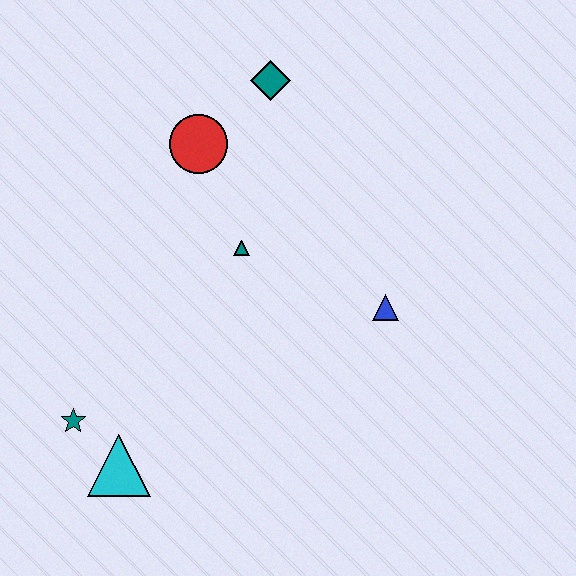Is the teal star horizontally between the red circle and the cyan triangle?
No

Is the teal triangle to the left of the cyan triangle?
No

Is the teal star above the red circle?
No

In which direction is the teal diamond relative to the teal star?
The teal diamond is above the teal star.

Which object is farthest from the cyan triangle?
The teal diamond is farthest from the cyan triangle.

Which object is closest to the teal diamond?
The red circle is closest to the teal diamond.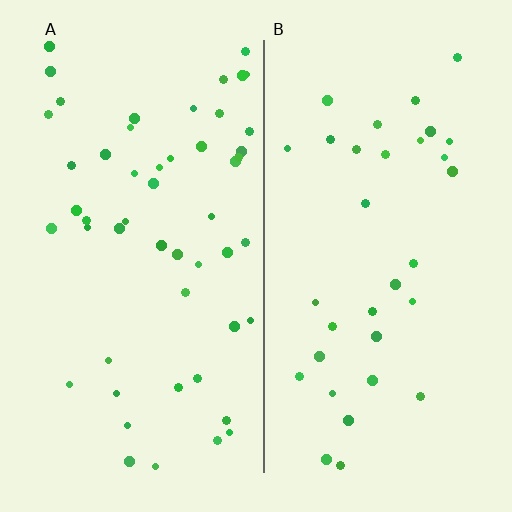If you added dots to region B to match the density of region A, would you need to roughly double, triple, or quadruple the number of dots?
Approximately double.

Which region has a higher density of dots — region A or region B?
A (the left).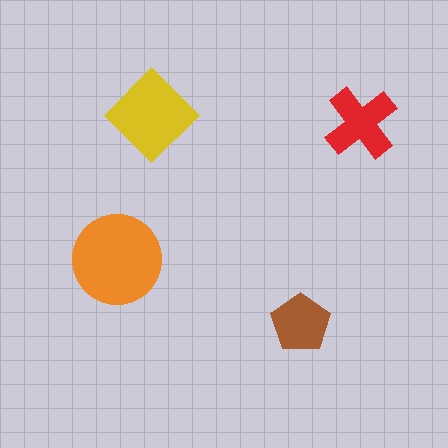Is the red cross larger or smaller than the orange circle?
Smaller.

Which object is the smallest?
The brown pentagon.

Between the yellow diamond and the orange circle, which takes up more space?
The orange circle.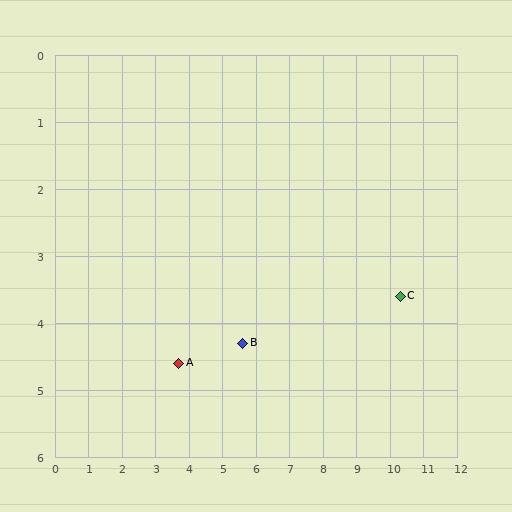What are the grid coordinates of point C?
Point C is at approximately (10.3, 3.6).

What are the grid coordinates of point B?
Point B is at approximately (5.6, 4.3).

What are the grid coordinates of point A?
Point A is at approximately (3.7, 4.6).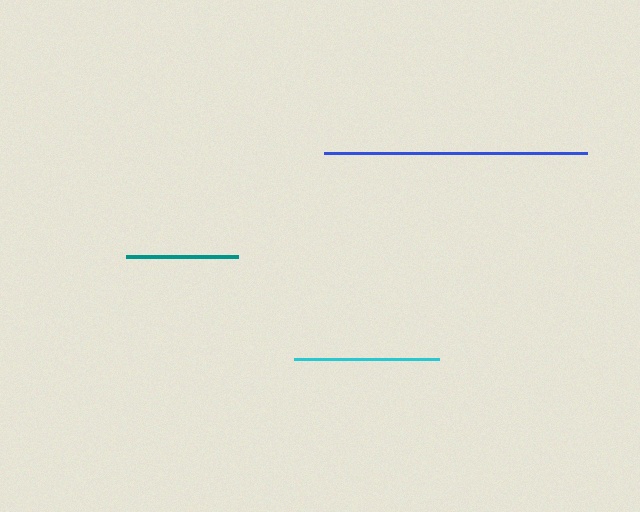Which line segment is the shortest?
The teal line is the shortest at approximately 113 pixels.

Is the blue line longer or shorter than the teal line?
The blue line is longer than the teal line.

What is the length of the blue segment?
The blue segment is approximately 264 pixels long.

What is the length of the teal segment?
The teal segment is approximately 113 pixels long.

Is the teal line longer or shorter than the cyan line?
The cyan line is longer than the teal line.